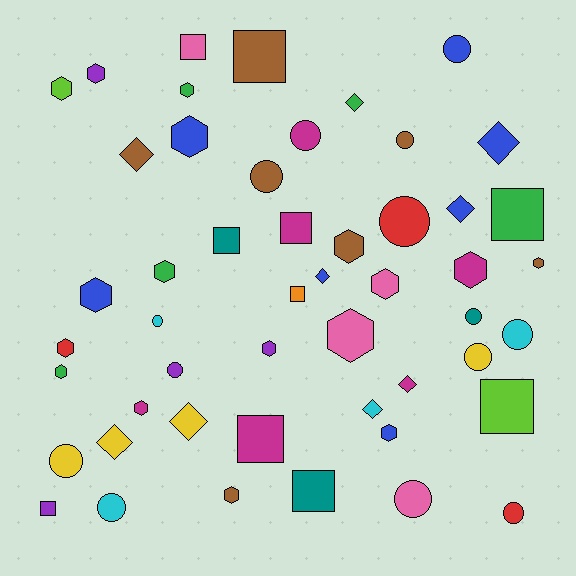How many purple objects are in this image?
There are 4 purple objects.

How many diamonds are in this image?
There are 9 diamonds.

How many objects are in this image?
There are 50 objects.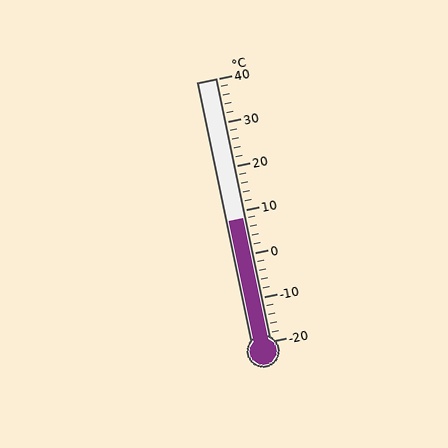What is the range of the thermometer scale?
The thermometer scale ranges from -20°C to 40°C.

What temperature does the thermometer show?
The thermometer shows approximately 8°C.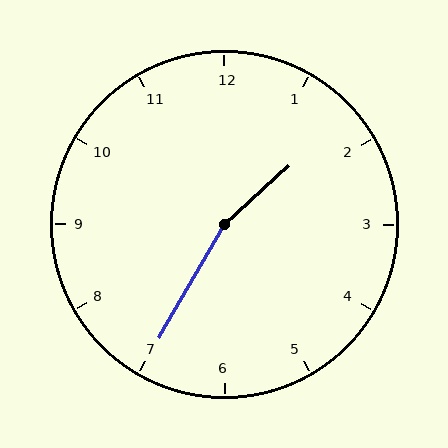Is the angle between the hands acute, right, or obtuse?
It is obtuse.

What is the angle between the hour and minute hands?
Approximately 162 degrees.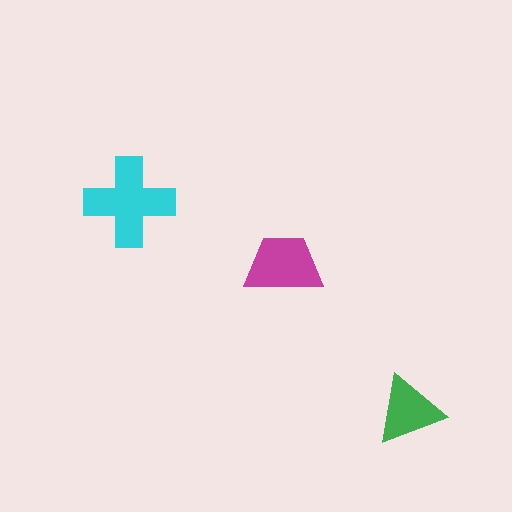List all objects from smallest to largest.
The green triangle, the magenta trapezoid, the cyan cross.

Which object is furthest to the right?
The green triangle is rightmost.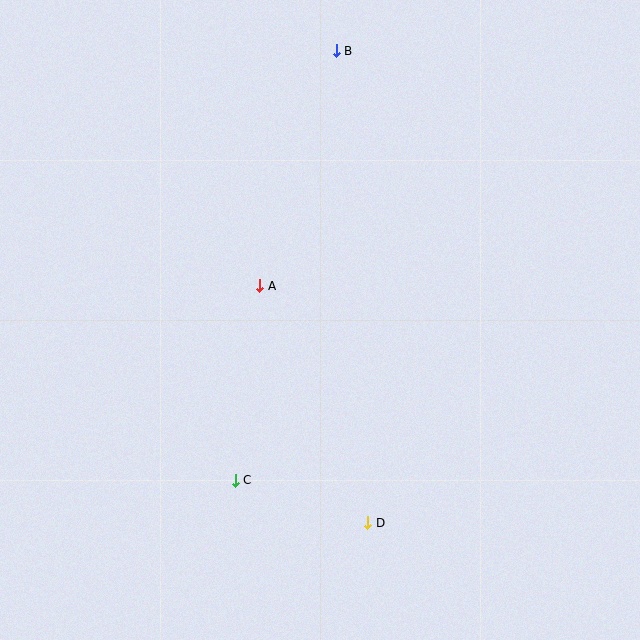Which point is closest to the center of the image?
Point A at (260, 286) is closest to the center.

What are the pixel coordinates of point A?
Point A is at (260, 286).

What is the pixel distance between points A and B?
The distance between A and B is 247 pixels.